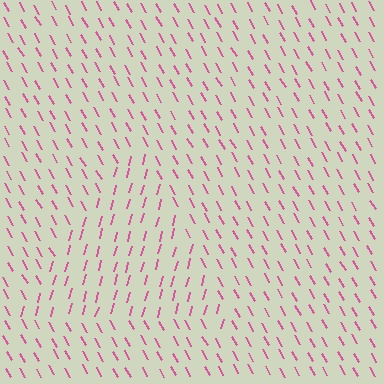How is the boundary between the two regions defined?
The boundary is defined purely by a change in line orientation (approximately 45 degrees difference). All lines are the same color and thickness.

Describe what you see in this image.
The image is filled with small pink line segments. A triangle region in the image has lines oriented differently from the surrounding lines, creating a visible texture boundary.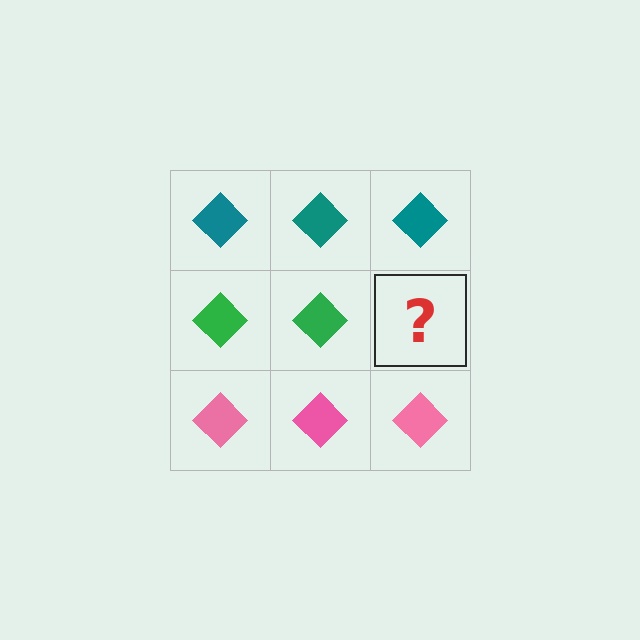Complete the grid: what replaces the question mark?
The question mark should be replaced with a green diamond.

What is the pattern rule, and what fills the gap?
The rule is that each row has a consistent color. The gap should be filled with a green diamond.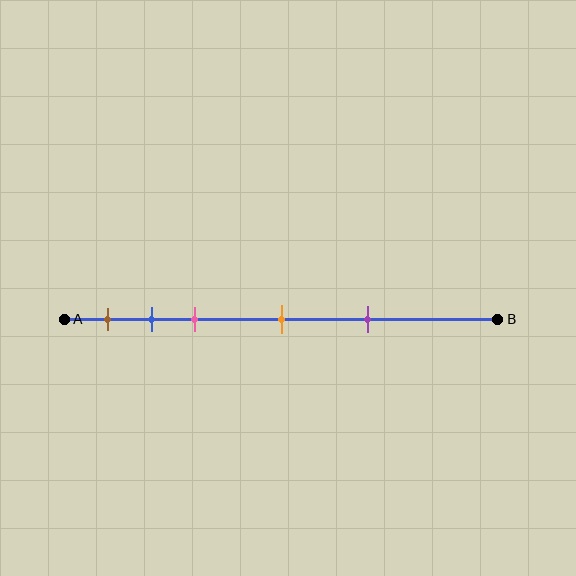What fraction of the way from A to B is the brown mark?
The brown mark is approximately 10% (0.1) of the way from A to B.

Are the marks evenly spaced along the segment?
No, the marks are not evenly spaced.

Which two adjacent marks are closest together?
The blue and pink marks are the closest adjacent pair.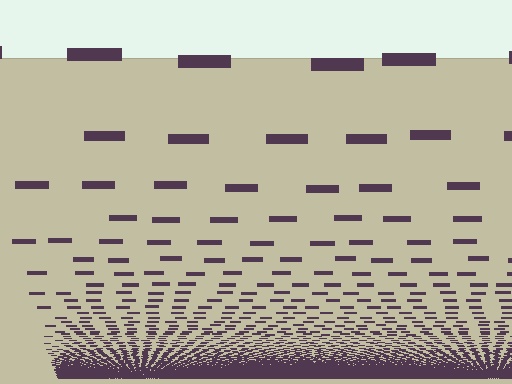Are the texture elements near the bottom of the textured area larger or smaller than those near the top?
Smaller. The gradient is inverted — elements near the bottom are smaller and denser.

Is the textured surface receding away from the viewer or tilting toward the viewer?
The surface appears to tilt toward the viewer. Texture elements get larger and sparser toward the top.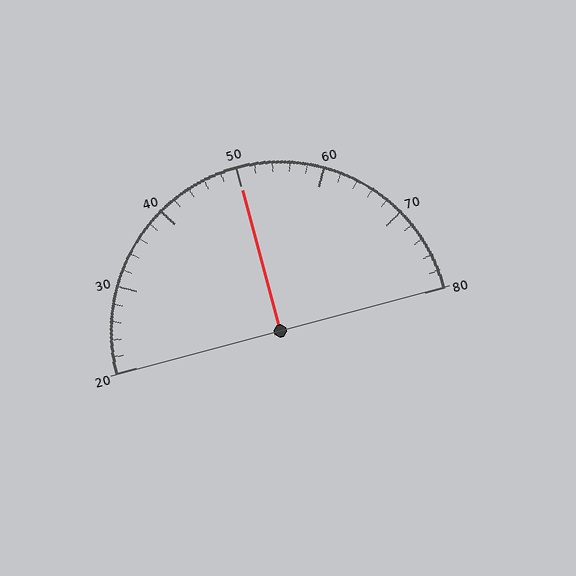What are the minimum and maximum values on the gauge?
The gauge ranges from 20 to 80.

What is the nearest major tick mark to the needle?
The nearest major tick mark is 50.